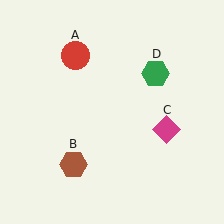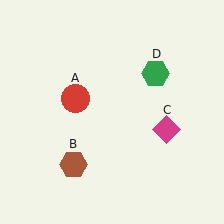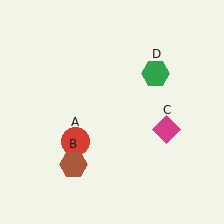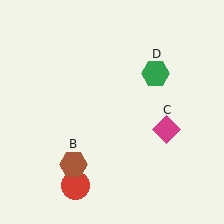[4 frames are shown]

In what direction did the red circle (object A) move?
The red circle (object A) moved down.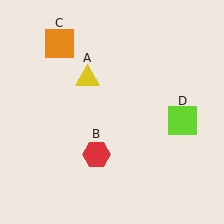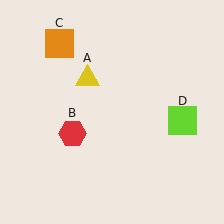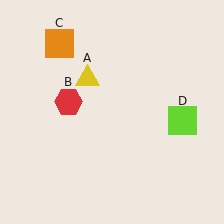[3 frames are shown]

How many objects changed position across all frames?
1 object changed position: red hexagon (object B).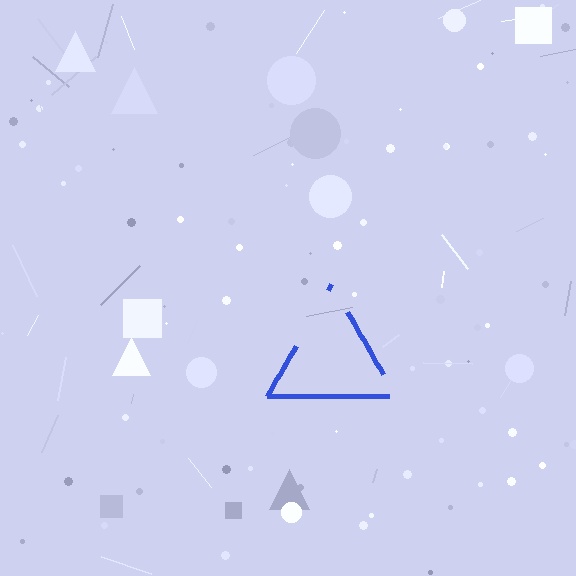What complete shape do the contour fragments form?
The contour fragments form a triangle.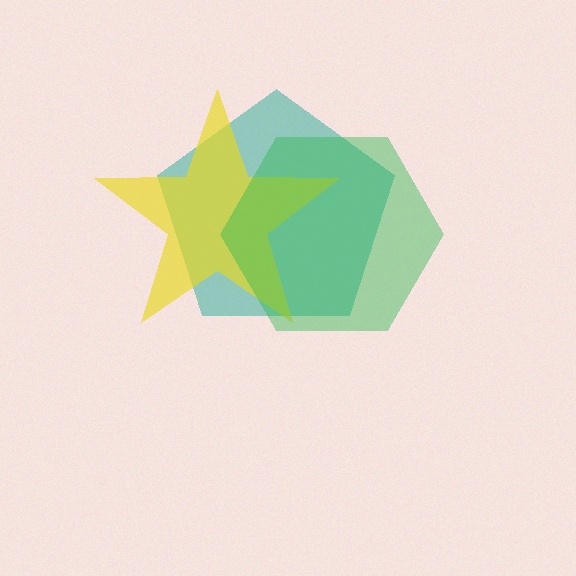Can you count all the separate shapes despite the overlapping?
Yes, there are 3 separate shapes.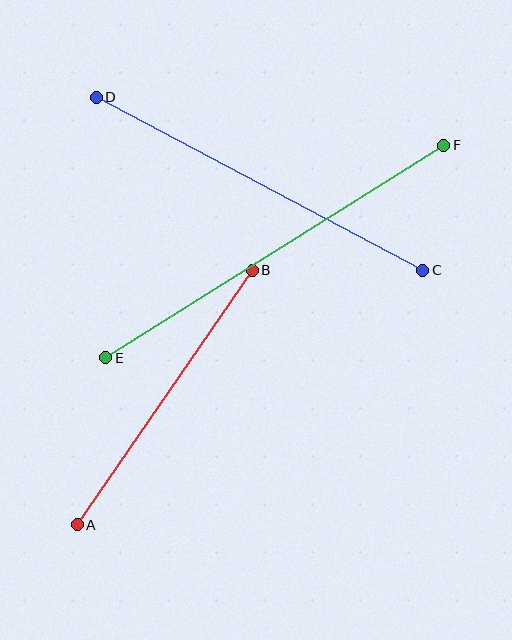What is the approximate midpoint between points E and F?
The midpoint is at approximately (275, 252) pixels.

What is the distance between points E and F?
The distance is approximately 399 pixels.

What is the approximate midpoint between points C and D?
The midpoint is at approximately (259, 184) pixels.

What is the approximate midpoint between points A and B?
The midpoint is at approximately (165, 397) pixels.